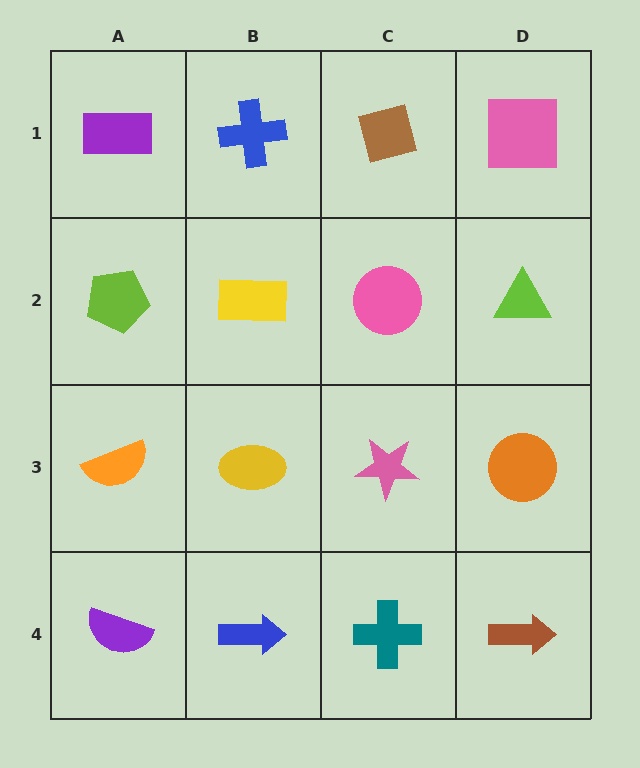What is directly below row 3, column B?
A blue arrow.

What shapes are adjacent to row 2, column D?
A pink square (row 1, column D), an orange circle (row 3, column D), a pink circle (row 2, column C).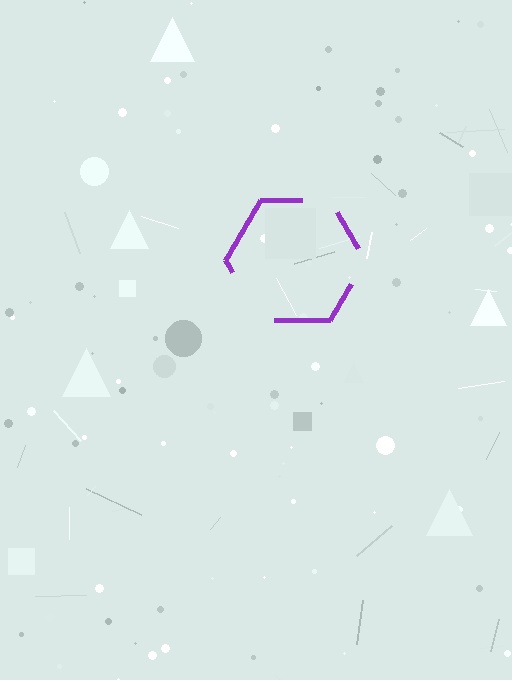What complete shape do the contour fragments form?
The contour fragments form a hexagon.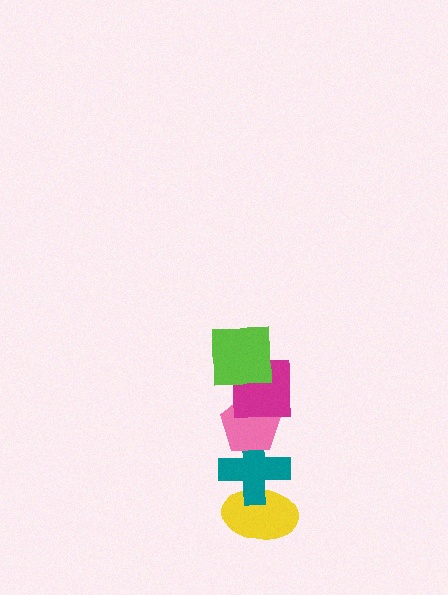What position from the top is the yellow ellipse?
The yellow ellipse is 5th from the top.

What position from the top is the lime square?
The lime square is 1st from the top.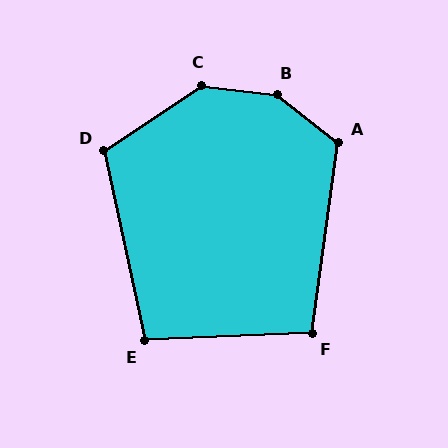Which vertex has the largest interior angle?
B, at approximately 148 degrees.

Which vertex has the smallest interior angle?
E, at approximately 100 degrees.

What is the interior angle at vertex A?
Approximately 121 degrees (obtuse).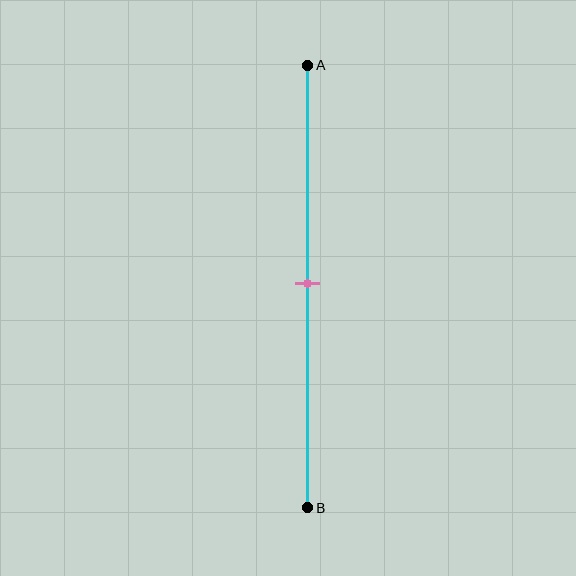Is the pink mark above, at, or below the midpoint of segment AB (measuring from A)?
The pink mark is approximately at the midpoint of segment AB.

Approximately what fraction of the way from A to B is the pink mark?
The pink mark is approximately 50% of the way from A to B.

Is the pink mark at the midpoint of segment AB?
Yes, the mark is approximately at the midpoint.